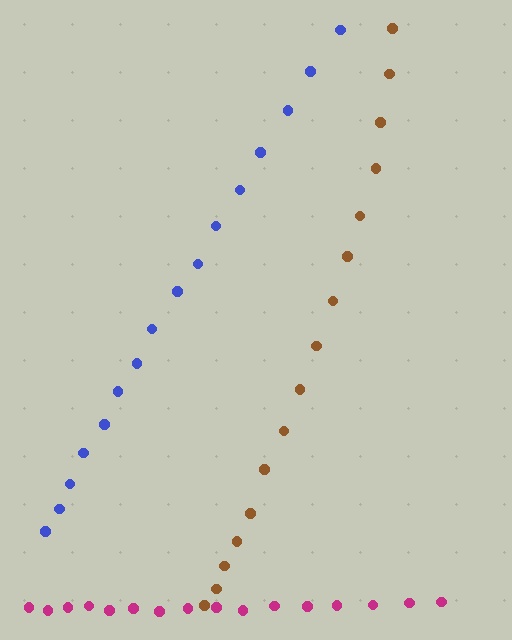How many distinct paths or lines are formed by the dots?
There are 3 distinct paths.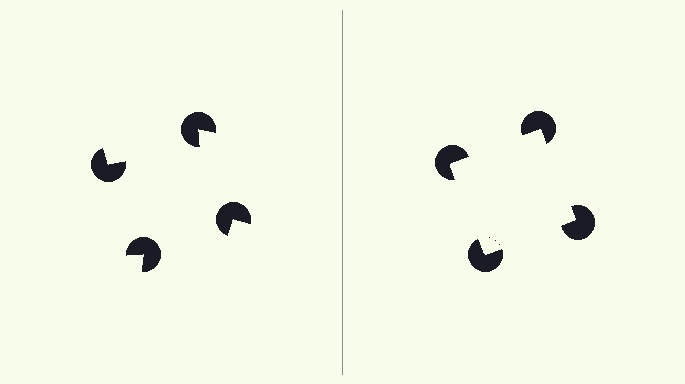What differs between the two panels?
The pac-man discs are positioned identically on both sides; only the wedge orientations differ. On the right they align to a square; on the left they are misaligned.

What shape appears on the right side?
An illusory square.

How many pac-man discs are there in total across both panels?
8 — 4 on each side.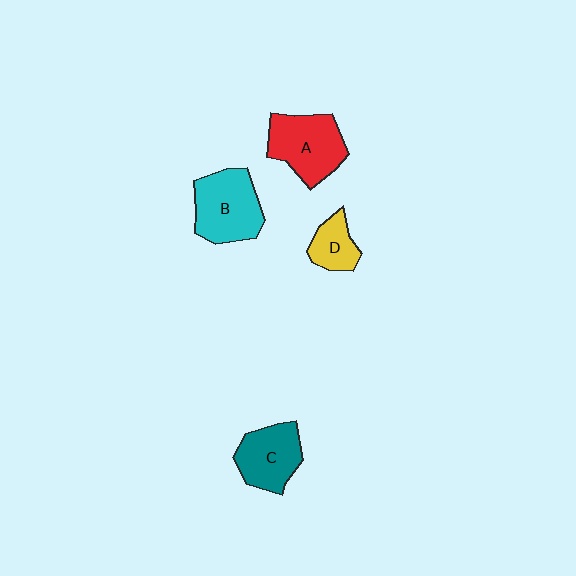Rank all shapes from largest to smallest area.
From largest to smallest: B (cyan), A (red), C (teal), D (yellow).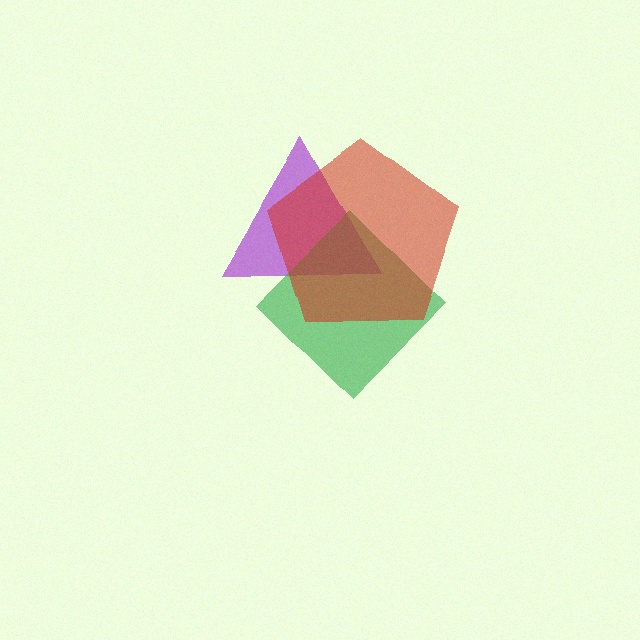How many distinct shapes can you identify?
There are 3 distinct shapes: a purple triangle, a green diamond, a red pentagon.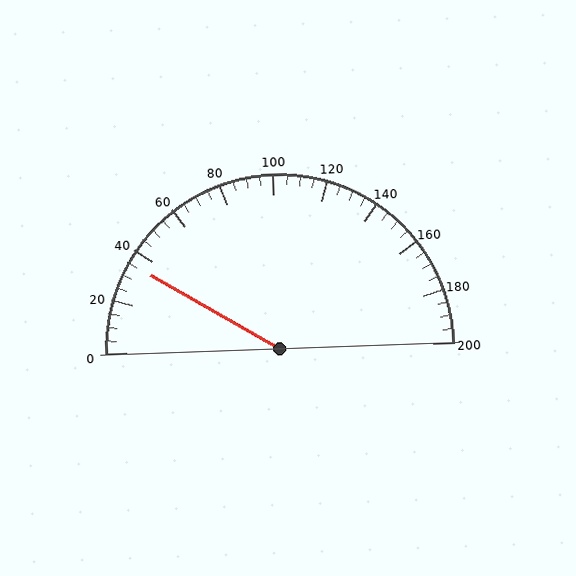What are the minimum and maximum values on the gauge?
The gauge ranges from 0 to 200.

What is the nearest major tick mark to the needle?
The nearest major tick mark is 40.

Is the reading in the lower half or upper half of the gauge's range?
The reading is in the lower half of the range (0 to 200).